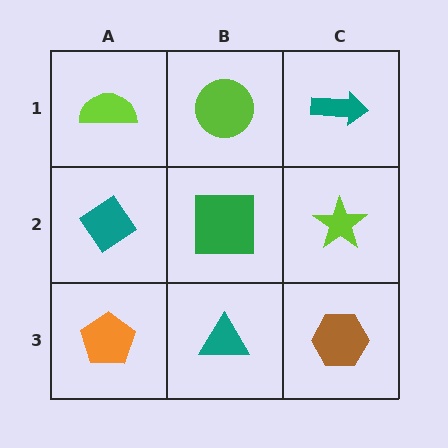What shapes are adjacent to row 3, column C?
A lime star (row 2, column C), a teal triangle (row 3, column B).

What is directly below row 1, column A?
A teal diamond.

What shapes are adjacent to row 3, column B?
A green square (row 2, column B), an orange pentagon (row 3, column A), a brown hexagon (row 3, column C).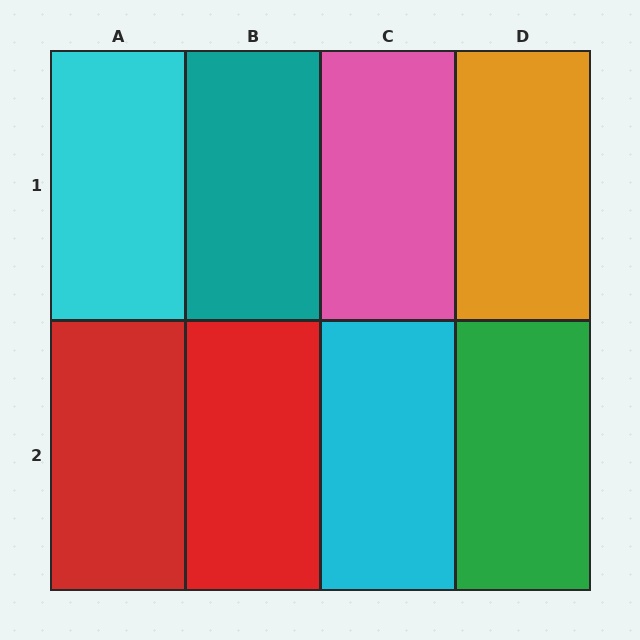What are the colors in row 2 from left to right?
Red, red, cyan, green.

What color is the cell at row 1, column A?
Cyan.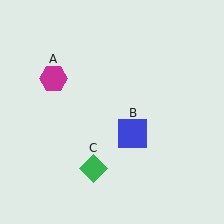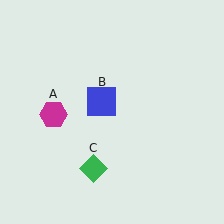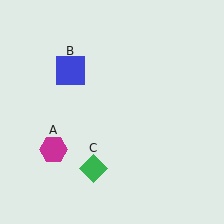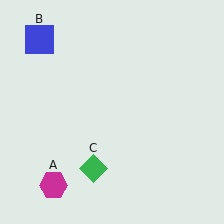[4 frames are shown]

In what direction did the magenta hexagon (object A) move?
The magenta hexagon (object A) moved down.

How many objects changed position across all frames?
2 objects changed position: magenta hexagon (object A), blue square (object B).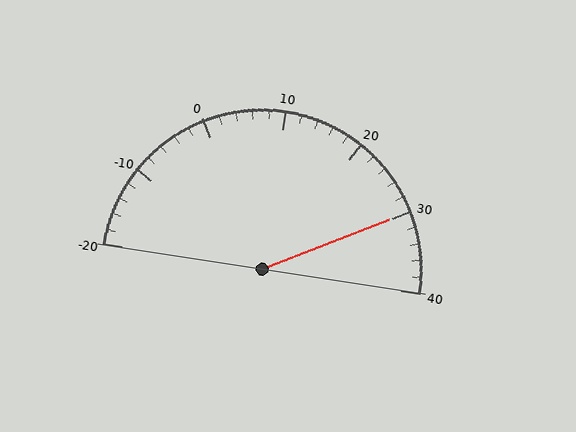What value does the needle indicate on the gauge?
The needle indicates approximately 30.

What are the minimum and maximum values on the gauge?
The gauge ranges from -20 to 40.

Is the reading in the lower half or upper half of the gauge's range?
The reading is in the upper half of the range (-20 to 40).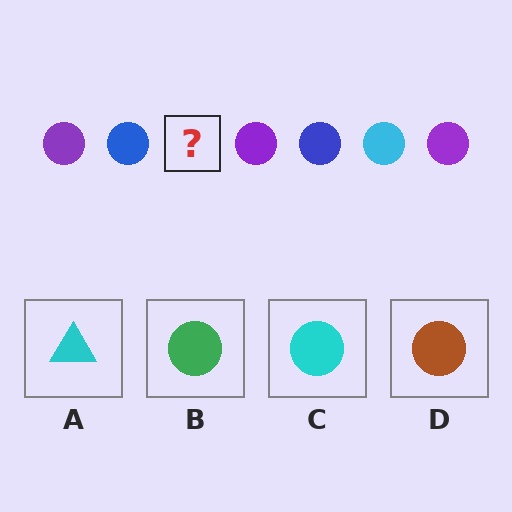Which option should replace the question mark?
Option C.